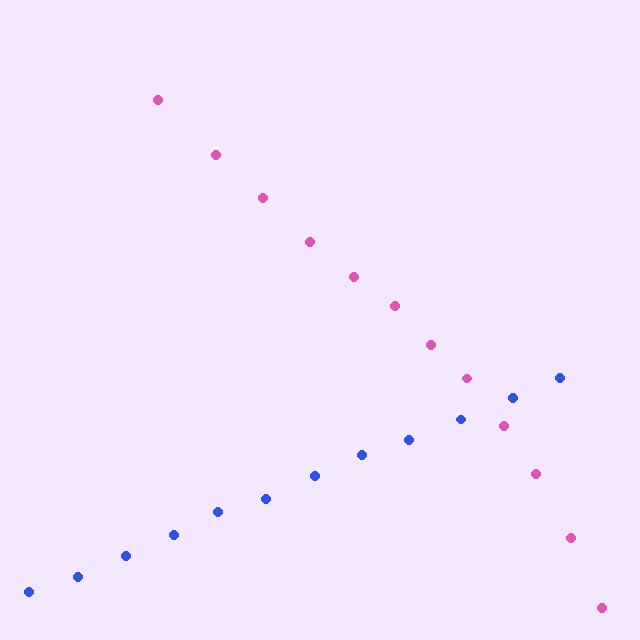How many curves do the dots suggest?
There are 2 distinct paths.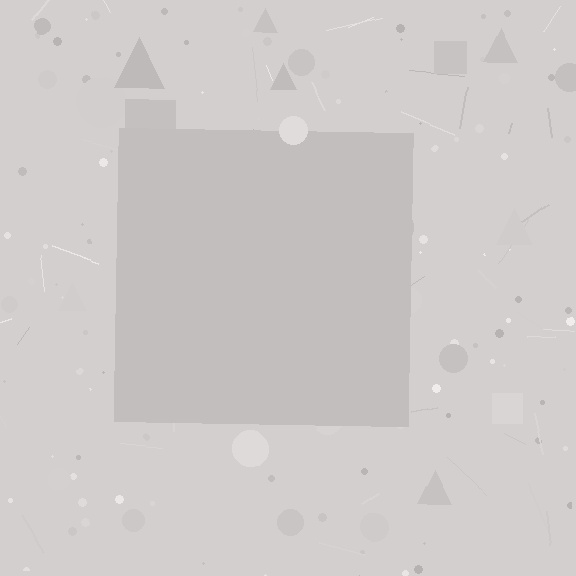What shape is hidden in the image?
A square is hidden in the image.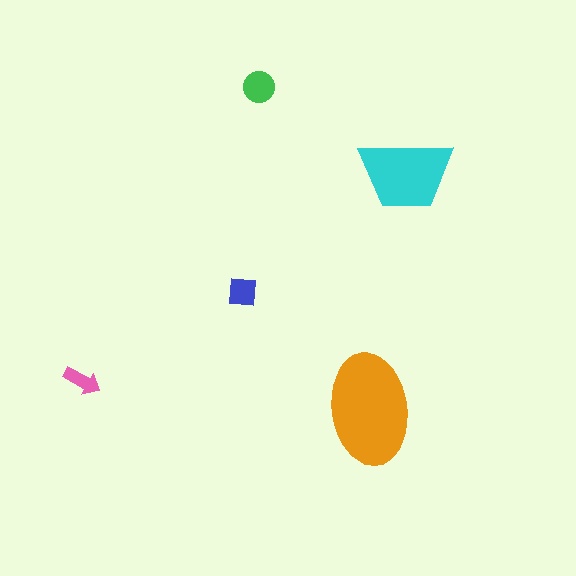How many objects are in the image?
There are 5 objects in the image.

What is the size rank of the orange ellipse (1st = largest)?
1st.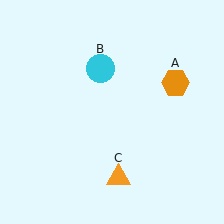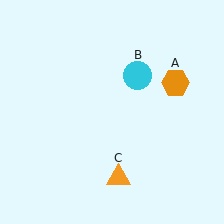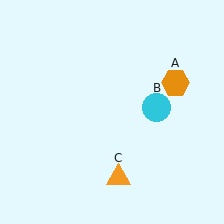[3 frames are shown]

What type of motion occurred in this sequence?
The cyan circle (object B) rotated clockwise around the center of the scene.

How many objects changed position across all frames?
1 object changed position: cyan circle (object B).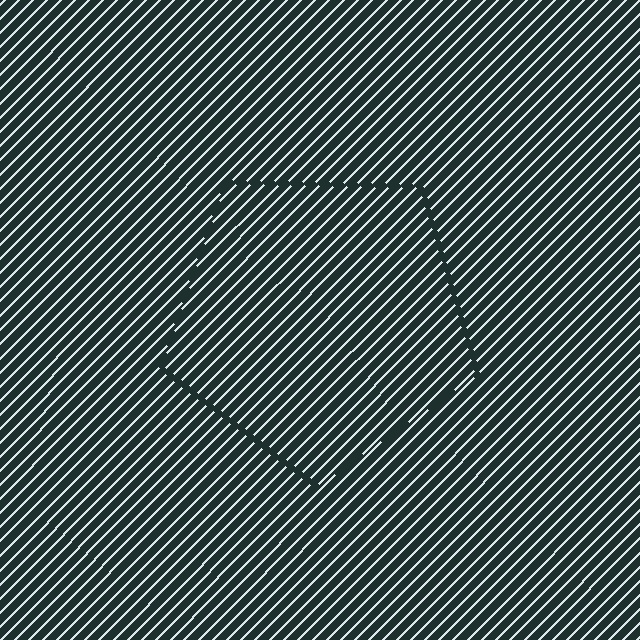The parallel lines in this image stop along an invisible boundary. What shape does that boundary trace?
An illusory pentagon. The interior of the shape contains the same grating, shifted by half a period — the contour is defined by the phase discontinuity where line-ends from the inner and outer gratings abut.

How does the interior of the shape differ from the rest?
The interior of the shape contains the same grating, shifted by half a period — the contour is defined by the phase discontinuity where line-ends from the inner and outer gratings abut.